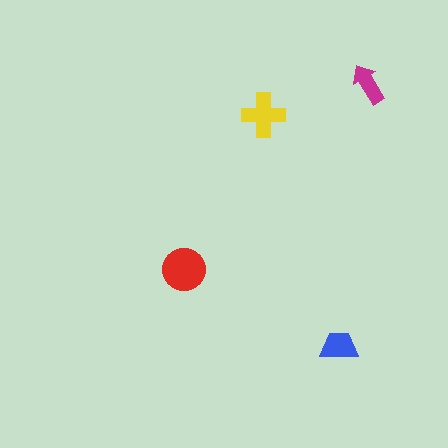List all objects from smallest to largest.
The magenta arrow, the blue trapezoid, the yellow cross, the red circle.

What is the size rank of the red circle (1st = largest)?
1st.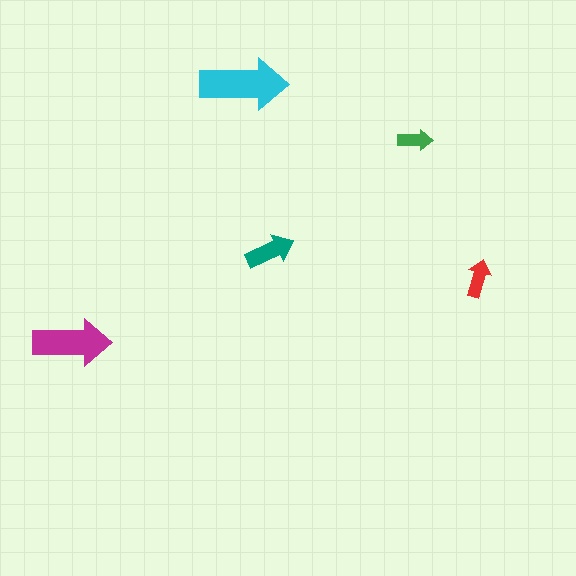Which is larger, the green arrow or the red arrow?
The red one.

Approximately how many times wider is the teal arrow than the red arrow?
About 1.5 times wider.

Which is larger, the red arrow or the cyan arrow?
The cyan one.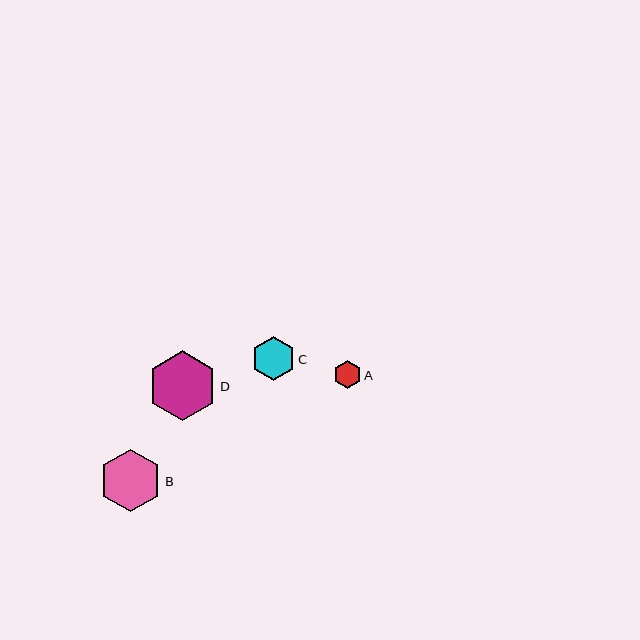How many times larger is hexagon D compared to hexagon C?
Hexagon D is approximately 1.6 times the size of hexagon C.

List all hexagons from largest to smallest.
From largest to smallest: D, B, C, A.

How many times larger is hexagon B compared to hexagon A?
Hexagon B is approximately 2.2 times the size of hexagon A.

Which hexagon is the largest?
Hexagon D is the largest with a size of approximately 70 pixels.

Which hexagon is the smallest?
Hexagon A is the smallest with a size of approximately 28 pixels.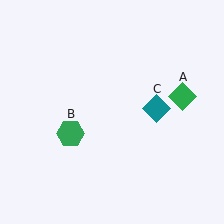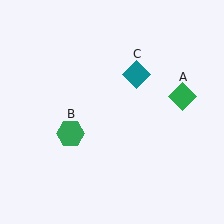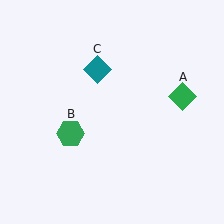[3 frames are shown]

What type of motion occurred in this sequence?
The teal diamond (object C) rotated counterclockwise around the center of the scene.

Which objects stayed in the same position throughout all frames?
Green diamond (object A) and green hexagon (object B) remained stationary.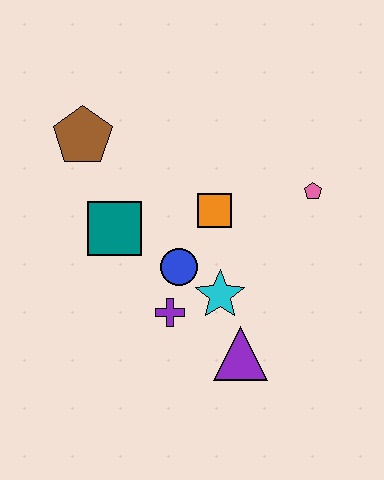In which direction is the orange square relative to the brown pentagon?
The orange square is to the right of the brown pentagon.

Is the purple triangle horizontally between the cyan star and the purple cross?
No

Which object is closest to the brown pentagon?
The teal square is closest to the brown pentagon.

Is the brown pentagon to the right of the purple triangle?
No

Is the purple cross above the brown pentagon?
No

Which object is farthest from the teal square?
The pink pentagon is farthest from the teal square.